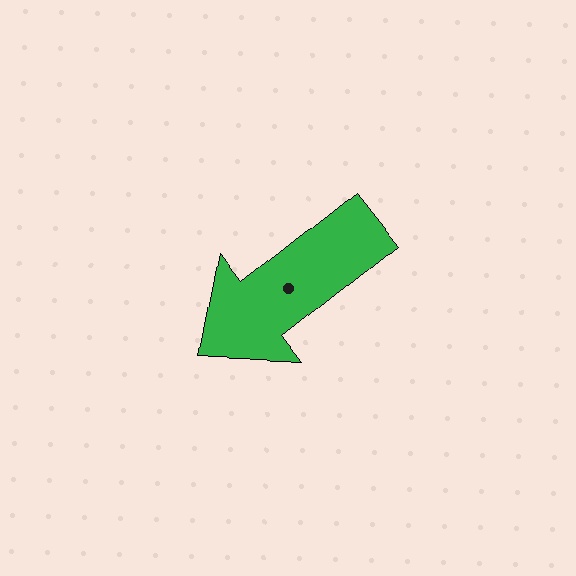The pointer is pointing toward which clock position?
Roughly 8 o'clock.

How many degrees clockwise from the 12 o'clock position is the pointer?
Approximately 232 degrees.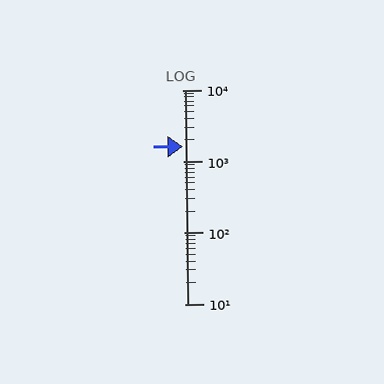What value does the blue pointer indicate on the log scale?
The pointer indicates approximately 1600.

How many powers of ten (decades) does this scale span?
The scale spans 3 decades, from 10 to 10000.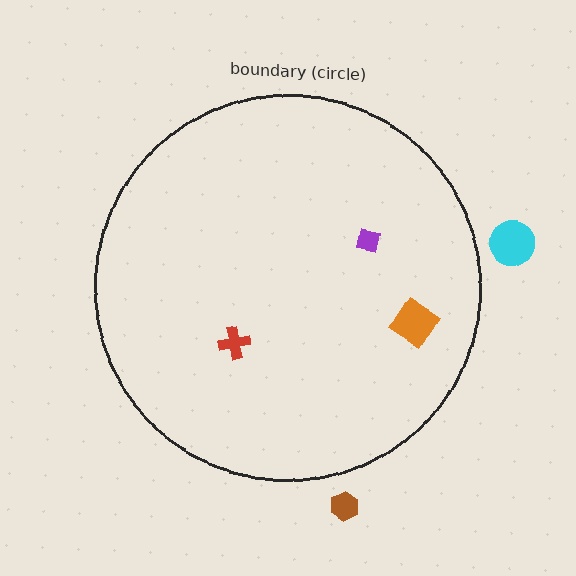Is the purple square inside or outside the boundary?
Inside.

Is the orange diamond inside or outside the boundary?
Inside.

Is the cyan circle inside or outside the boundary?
Outside.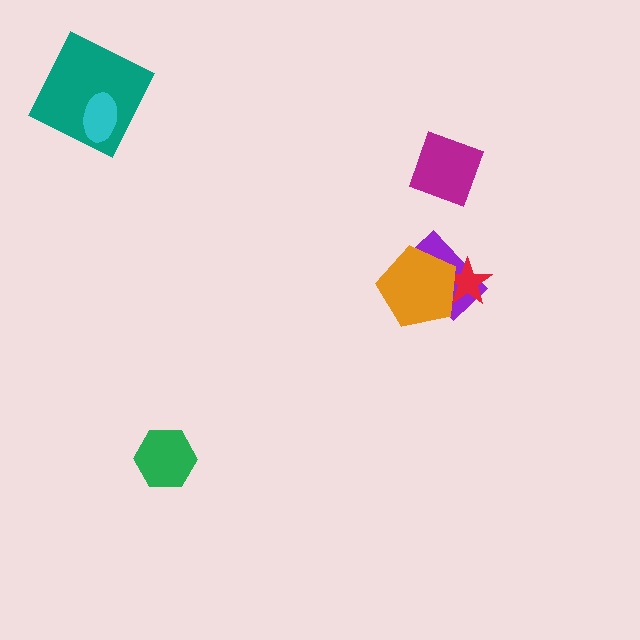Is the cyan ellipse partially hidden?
No, no other shape covers it.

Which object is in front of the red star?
The orange pentagon is in front of the red star.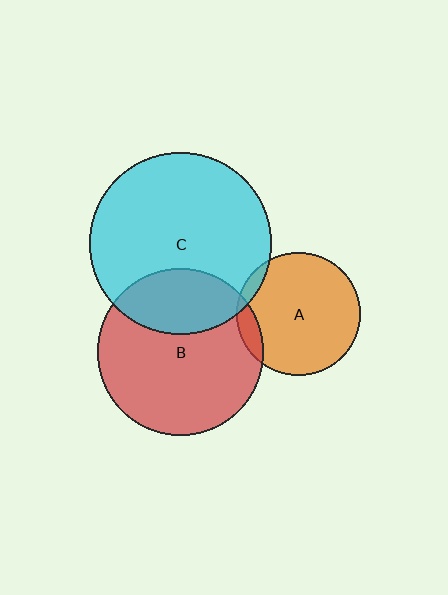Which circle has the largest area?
Circle C (cyan).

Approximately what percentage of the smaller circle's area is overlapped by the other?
Approximately 5%.